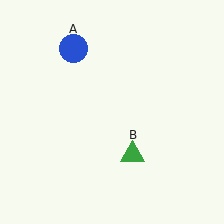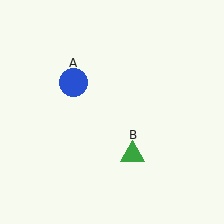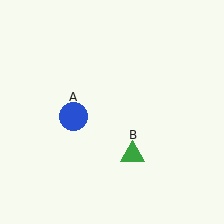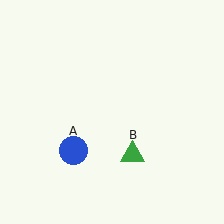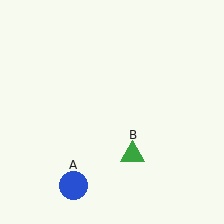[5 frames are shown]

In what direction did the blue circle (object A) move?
The blue circle (object A) moved down.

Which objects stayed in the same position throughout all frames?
Green triangle (object B) remained stationary.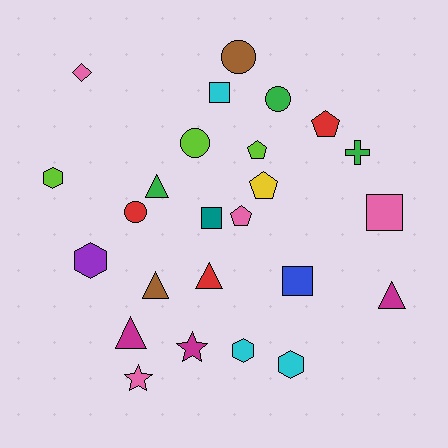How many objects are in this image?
There are 25 objects.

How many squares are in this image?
There are 4 squares.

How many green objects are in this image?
There are 3 green objects.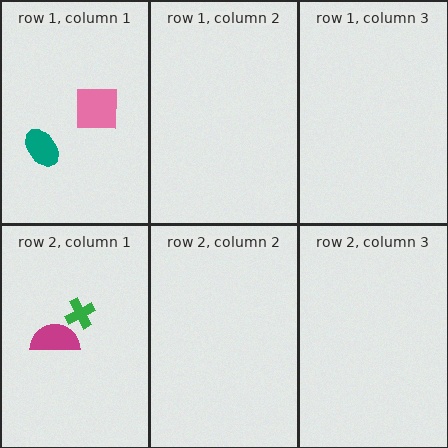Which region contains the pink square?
The row 1, column 1 region.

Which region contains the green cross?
The row 2, column 1 region.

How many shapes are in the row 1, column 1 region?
2.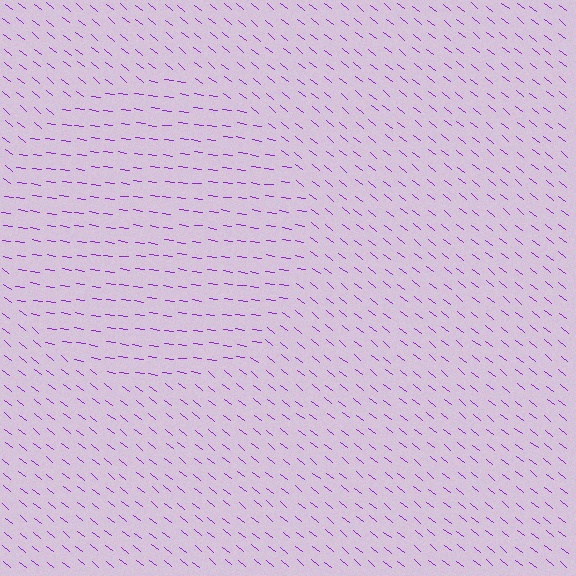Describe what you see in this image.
The image is filled with small purple line segments. A circle region in the image has lines oriented differently from the surrounding lines, creating a visible texture boundary.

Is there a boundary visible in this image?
Yes, there is a texture boundary formed by a change in line orientation.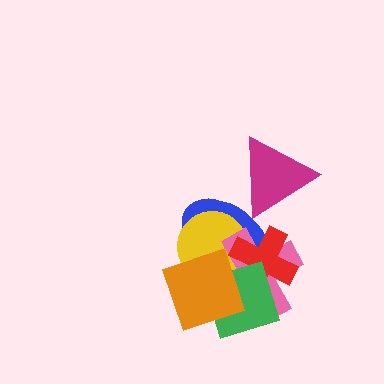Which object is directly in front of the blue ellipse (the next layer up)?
The yellow circle is directly in front of the blue ellipse.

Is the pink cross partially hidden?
Yes, it is partially covered by another shape.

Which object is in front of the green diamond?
The orange diamond is in front of the green diamond.